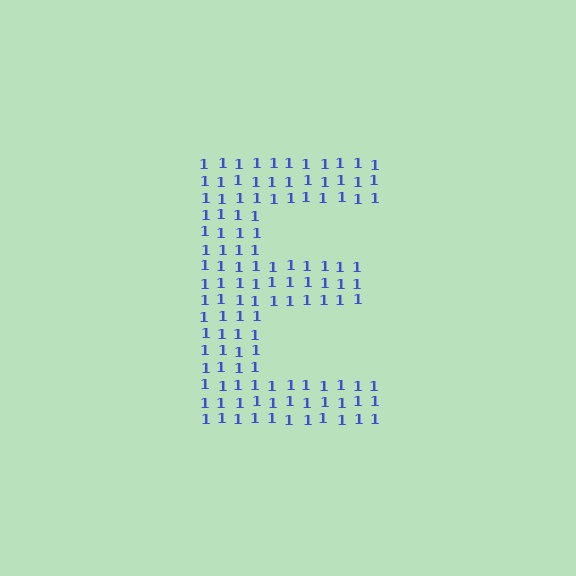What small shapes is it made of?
It is made of small digit 1's.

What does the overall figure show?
The overall figure shows the letter E.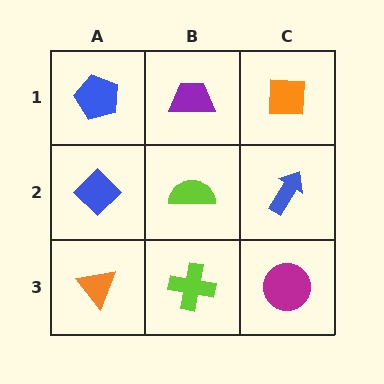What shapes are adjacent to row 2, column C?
An orange square (row 1, column C), a magenta circle (row 3, column C), a lime semicircle (row 2, column B).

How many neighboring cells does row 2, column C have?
3.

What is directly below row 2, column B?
A lime cross.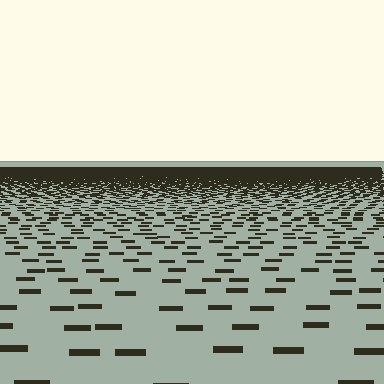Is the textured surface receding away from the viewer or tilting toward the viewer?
The surface is receding away from the viewer. Texture elements get smaller and denser toward the top.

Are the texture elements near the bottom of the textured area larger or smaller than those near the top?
Larger. Near the bottom, elements are closer to the viewer and appear at a bigger on-screen size.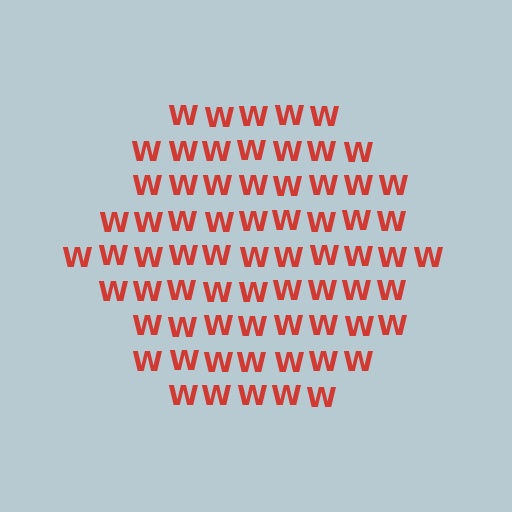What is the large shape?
The large shape is a hexagon.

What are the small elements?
The small elements are letter W's.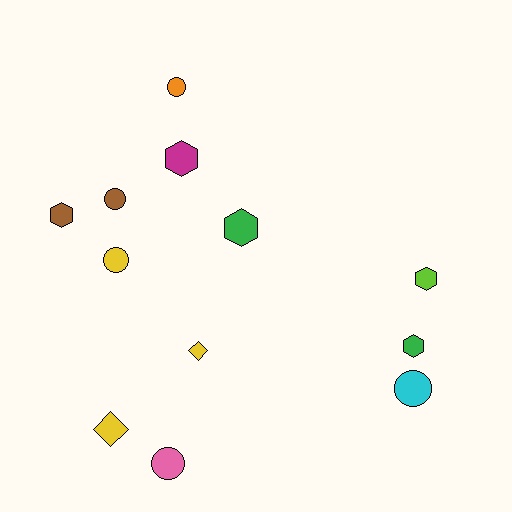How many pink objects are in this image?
There is 1 pink object.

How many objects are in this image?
There are 12 objects.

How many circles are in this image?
There are 5 circles.